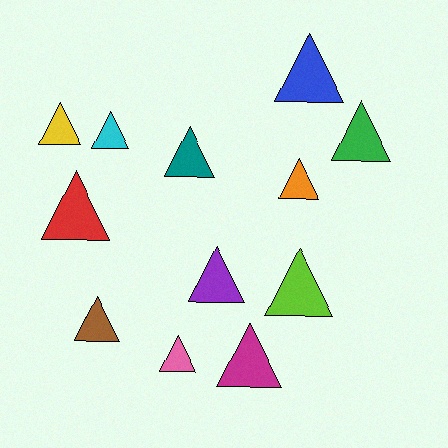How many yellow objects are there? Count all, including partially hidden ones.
There is 1 yellow object.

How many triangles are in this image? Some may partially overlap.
There are 12 triangles.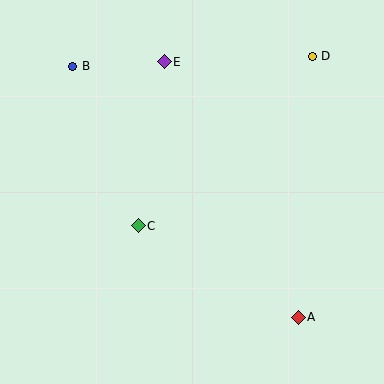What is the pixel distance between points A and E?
The distance between A and E is 289 pixels.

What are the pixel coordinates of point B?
Point B is at (73, 66).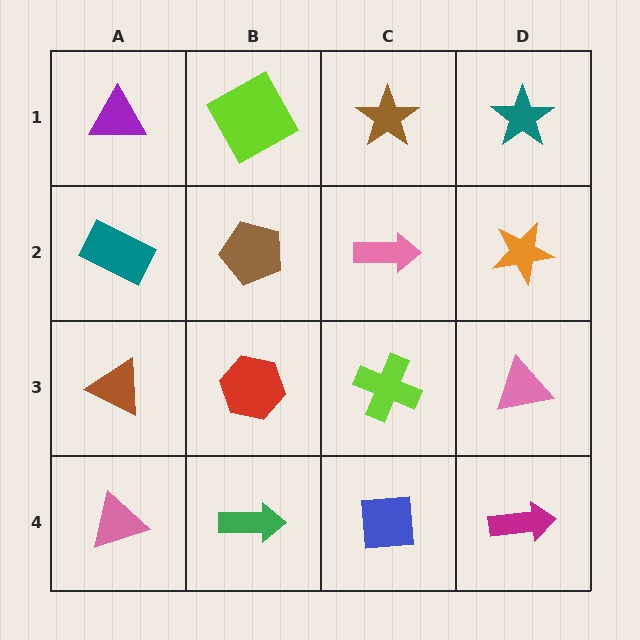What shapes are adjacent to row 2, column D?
A teal star (row 1, column D), a pink triangle (row 3, column D), a pink arrow (row 2, column C).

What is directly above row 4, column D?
A pink triangle.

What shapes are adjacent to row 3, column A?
A teal rectangle (row 2, column A), a pink triangle (row 4, column A), a red hexagon (row 3, column B).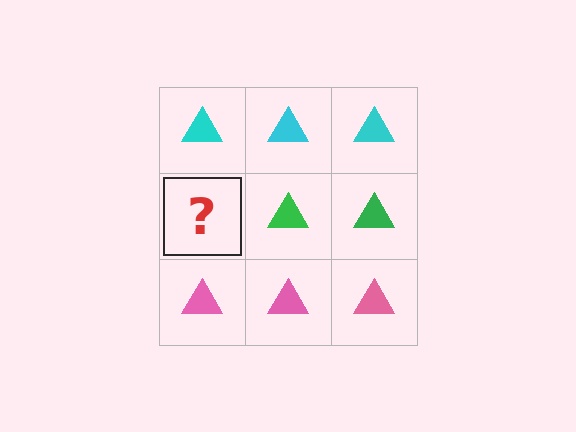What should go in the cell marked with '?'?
The missing cell should contain a green triangle.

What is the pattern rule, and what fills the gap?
The rule is that each row has a consistent color. The gap should be filled with a green triangle.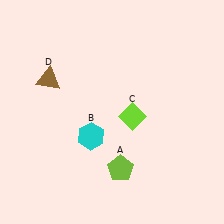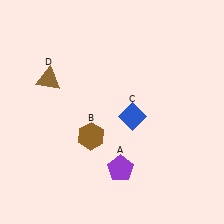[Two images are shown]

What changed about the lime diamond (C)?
In Image 1, C is lime. In Image 2, it changed to blue.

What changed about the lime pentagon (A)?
In Image 1, A is lime. In Image 2, it changed to purple.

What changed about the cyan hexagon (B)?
In Image 1, B is cyan. In Image 2, it changed to brown.